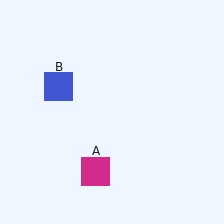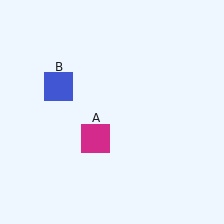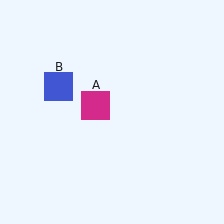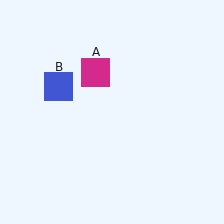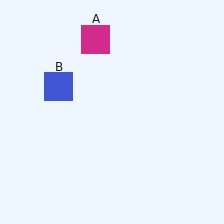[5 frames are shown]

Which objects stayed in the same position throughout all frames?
Blue square (object B) remained stationary.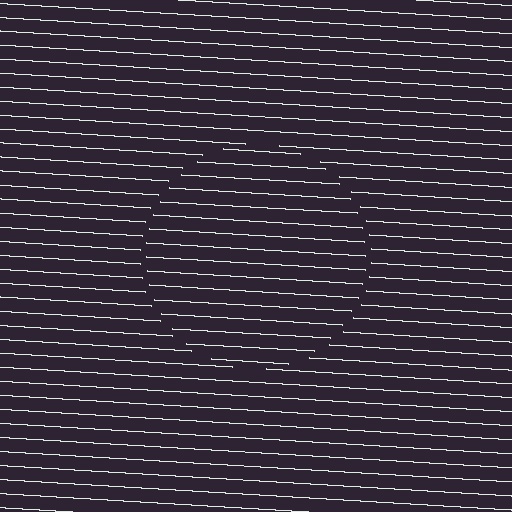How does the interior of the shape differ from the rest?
The interior of the shape contains the same grating, shifted by half a period — the contour is defined by the phase discontinuity where line-ends from the inner and outer gratings abut.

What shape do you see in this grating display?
An illusory circle. The interior of the shape contains the same grating, shifted by half a period — the contour is defined by the phase discontinuity where line-ends from the inner and outer gratings abut.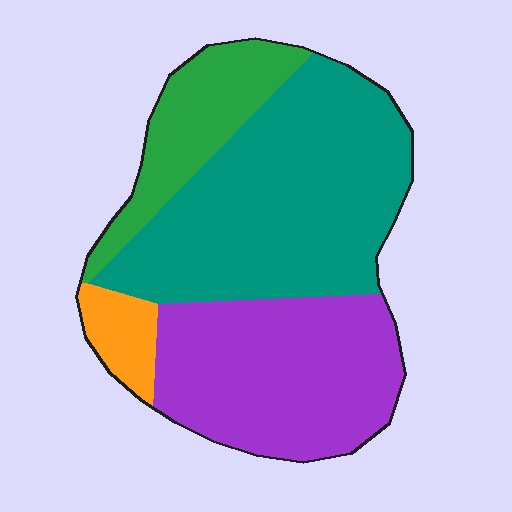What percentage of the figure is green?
Green covers about 15% of the figure.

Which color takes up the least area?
Orange, at roughly 5%.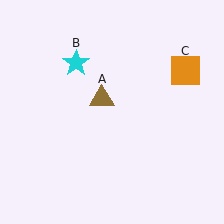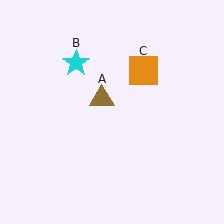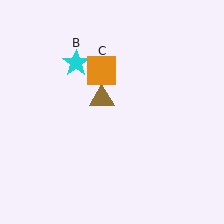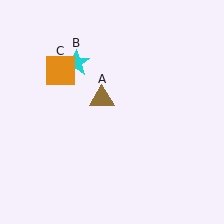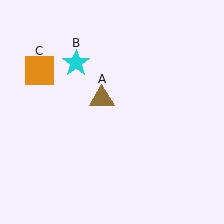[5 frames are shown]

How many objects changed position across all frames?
1 object changed position: orange square (object C).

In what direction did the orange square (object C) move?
The orange square (object C) moved left.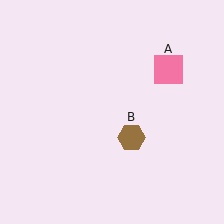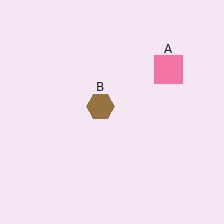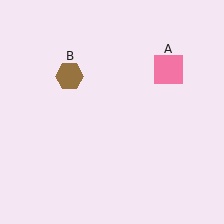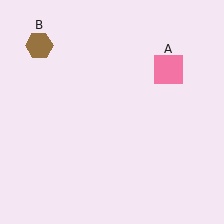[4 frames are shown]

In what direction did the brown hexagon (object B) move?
The brown hexagon (object B) moved up and to the left.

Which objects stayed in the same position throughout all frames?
Pink square (object A) remained stationary.